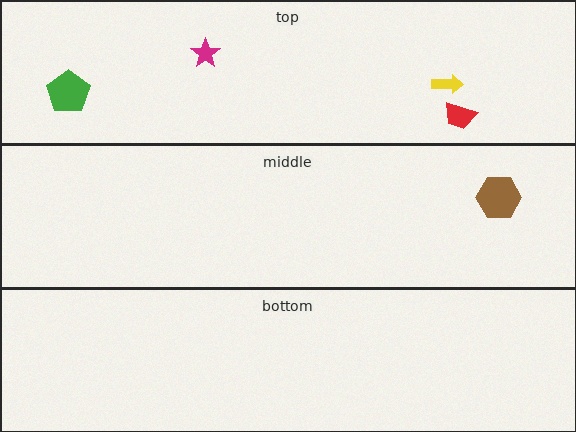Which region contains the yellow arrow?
The top region.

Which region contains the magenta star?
The top region.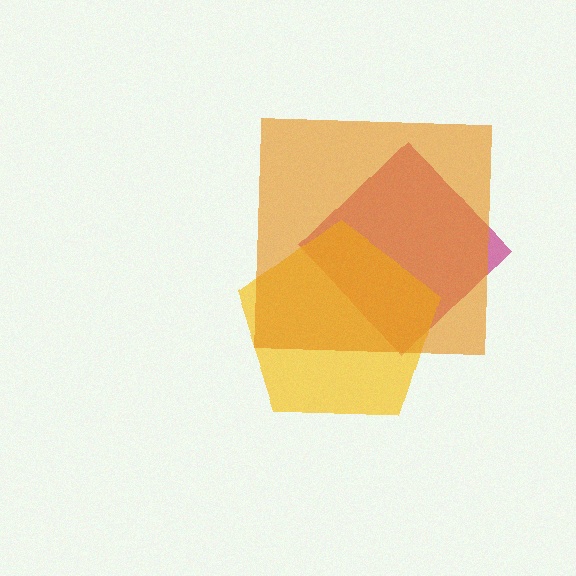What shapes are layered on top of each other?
The layered shapes are: a magenta diamond, a yellow pentagon, an orange square.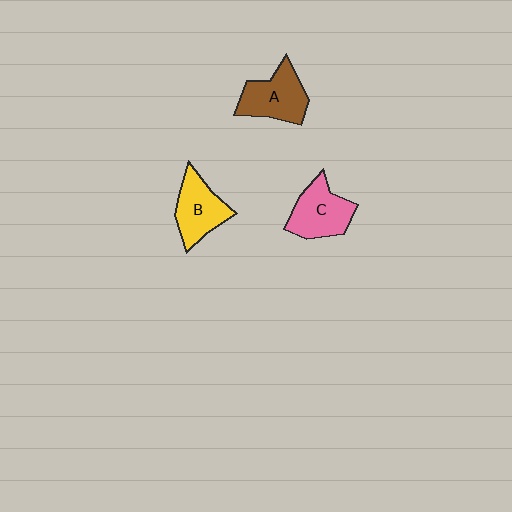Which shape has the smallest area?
Shape B (yellow).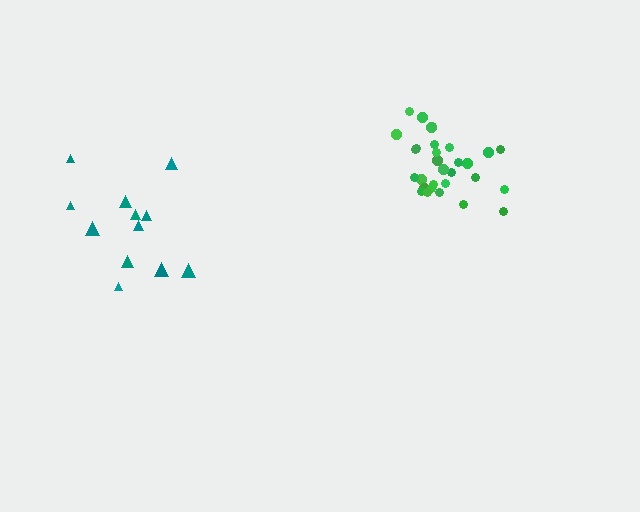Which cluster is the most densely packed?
Green.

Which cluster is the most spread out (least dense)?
Teal.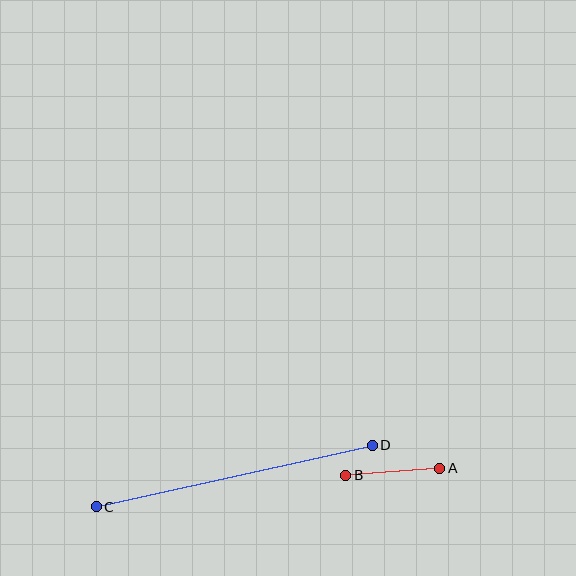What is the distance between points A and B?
The distance is approximately 94 pixels.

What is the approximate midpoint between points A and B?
The midpoint is at approximately (393, 472) pixels.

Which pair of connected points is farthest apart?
Points C and D are farthest apart.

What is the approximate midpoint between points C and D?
The midpoint is at approximately (234, 476) pixels.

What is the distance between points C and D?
The distance is approximately 282 pixels.